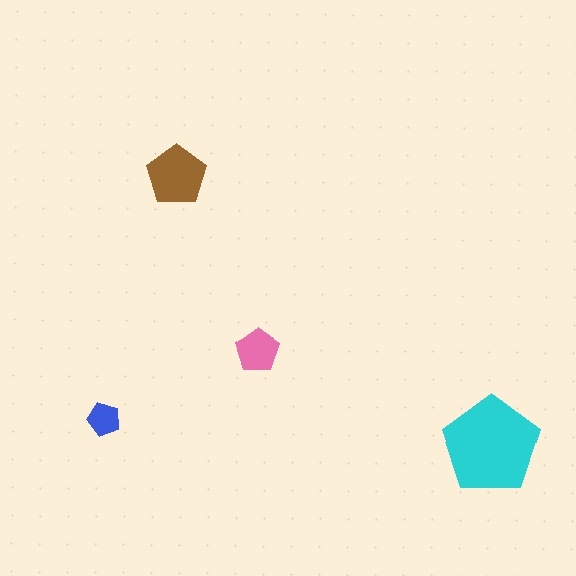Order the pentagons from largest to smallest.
the cyan one, the brown one, the pink one, the blue one.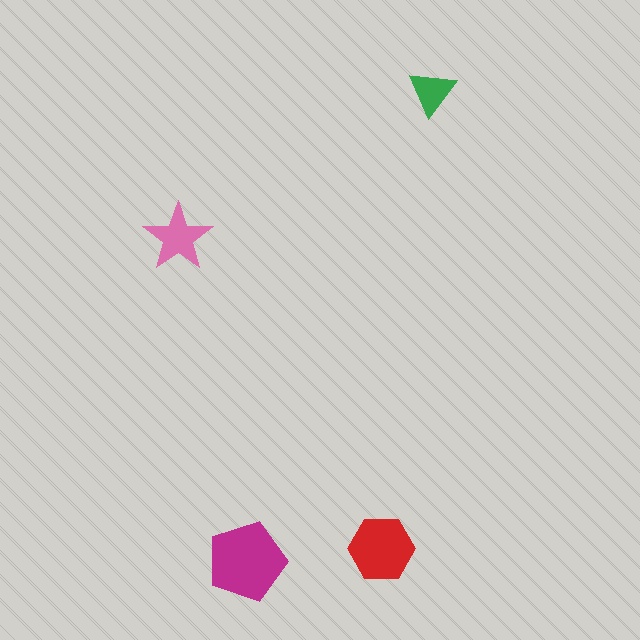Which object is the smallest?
The green triangle.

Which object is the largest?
The magenta pentagon.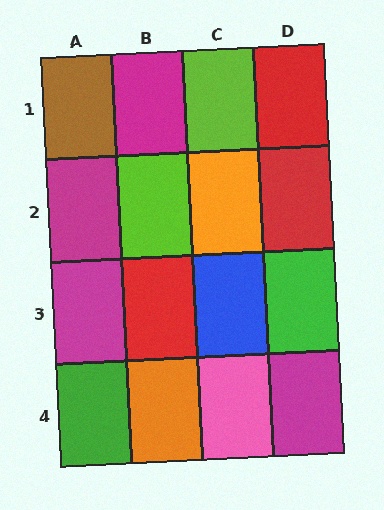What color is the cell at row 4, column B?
Orange.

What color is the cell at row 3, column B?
Red.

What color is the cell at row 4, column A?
Green.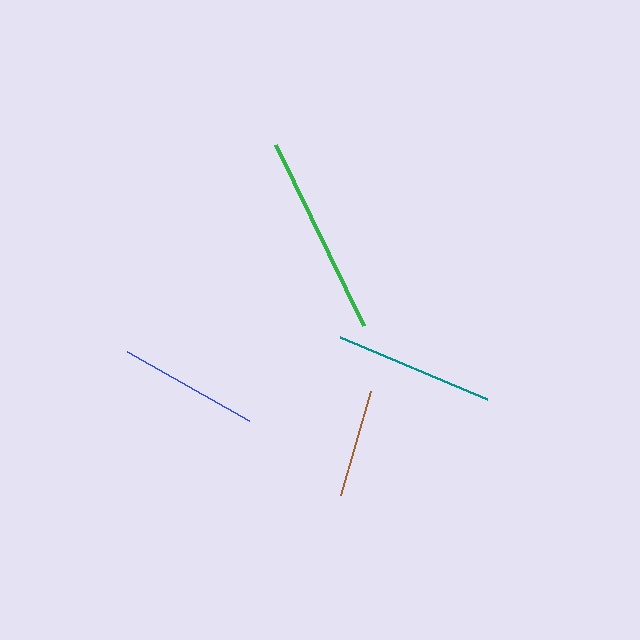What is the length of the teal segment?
The teal segment is approximately 160 pixels long.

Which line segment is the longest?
The green line is the longest at approximately 201 pixels.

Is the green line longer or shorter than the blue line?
The green line is longer than the blue line.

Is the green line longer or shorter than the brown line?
The green line is longer than the brown line.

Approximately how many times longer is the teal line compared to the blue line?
The teal line is approximately 1.1 times the length of the blue line.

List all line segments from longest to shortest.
From longest to shortest: green, teal, blue, brown.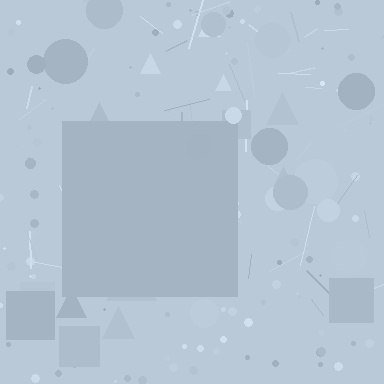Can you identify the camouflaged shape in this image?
The camouflaged shape is a square.